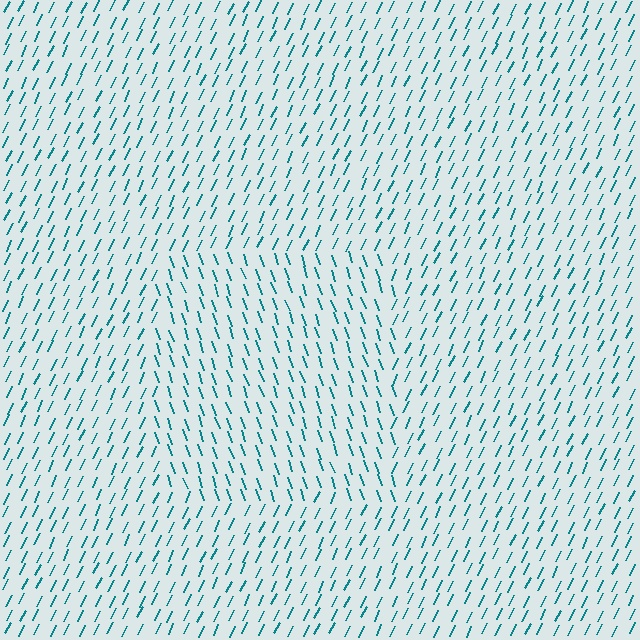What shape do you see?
I see a rectangle.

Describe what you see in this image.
The image is filled with small teal line segments. A rectangle region in the image has lines oriented differently from the surrounding lines, creating a visible texture boundary.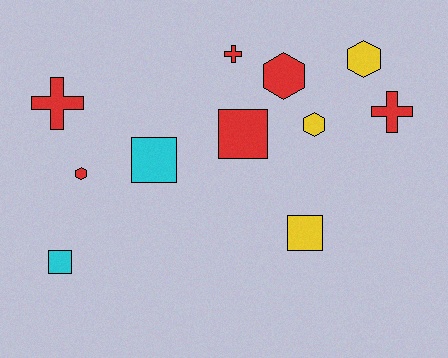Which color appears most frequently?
Red, with 6 objects.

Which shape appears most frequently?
Square, with 4 objects.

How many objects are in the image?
There are 11 objects.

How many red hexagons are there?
There are 2 red hexagons.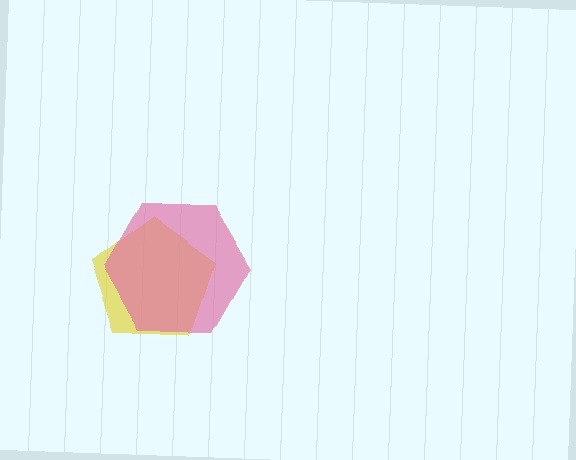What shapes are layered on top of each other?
The layered shapes are: a yellow pentagon, a pink hexagon.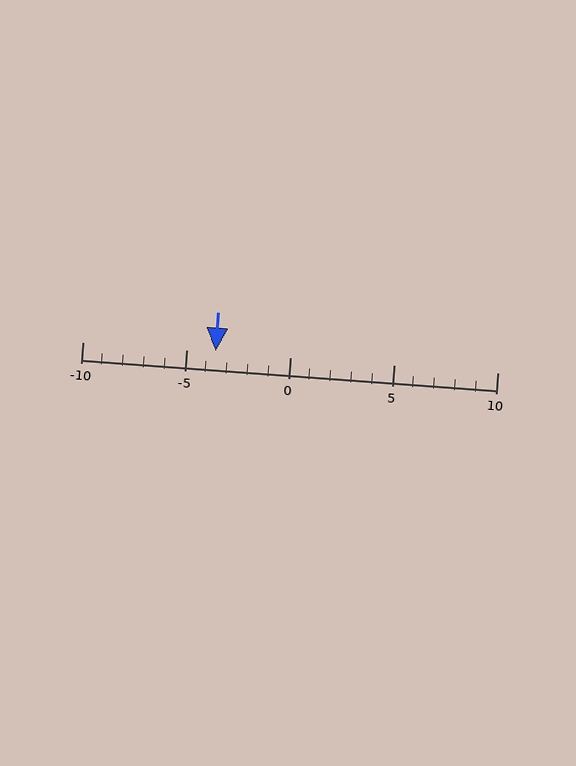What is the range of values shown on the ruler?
The ruler shows values from -10 to 10.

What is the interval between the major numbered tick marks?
The major tick marks are spaced 5 units apart.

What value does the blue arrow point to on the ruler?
The blue arrow points to approximately -4.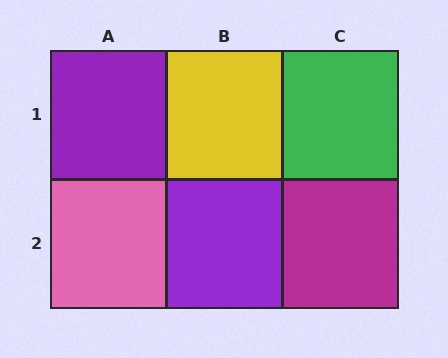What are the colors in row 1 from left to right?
Purple, yellow, green.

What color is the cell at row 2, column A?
Pink.